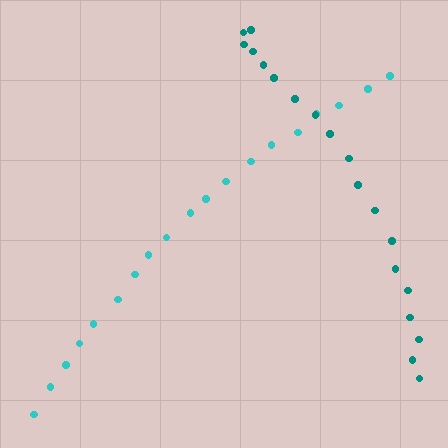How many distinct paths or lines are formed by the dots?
There are 2 distinct paths.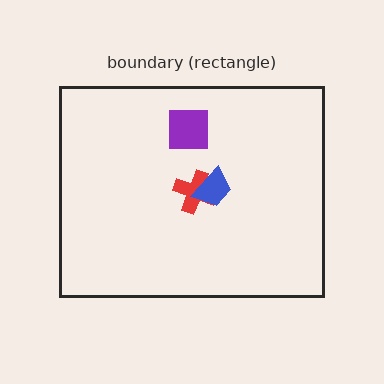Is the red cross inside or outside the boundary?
Inside.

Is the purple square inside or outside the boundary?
Inside.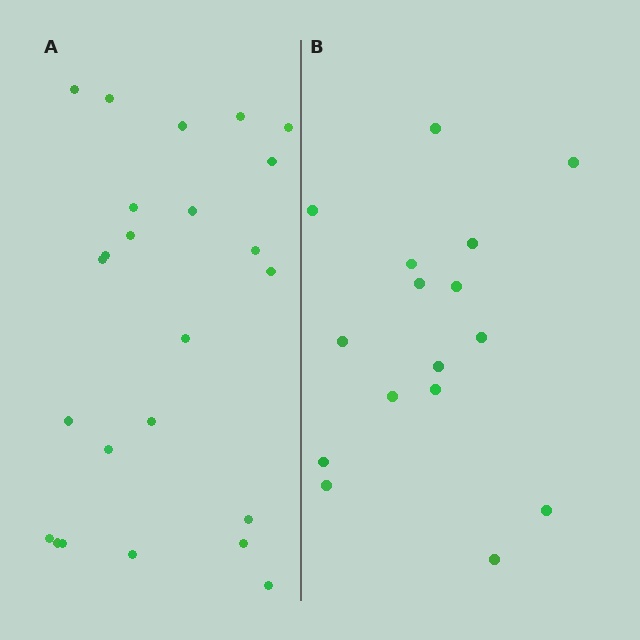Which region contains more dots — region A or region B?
Region A (the left region) has more dots.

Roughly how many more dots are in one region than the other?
Region A has roughly 8 or so more dots than region B.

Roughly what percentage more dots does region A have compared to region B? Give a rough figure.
About 50% more.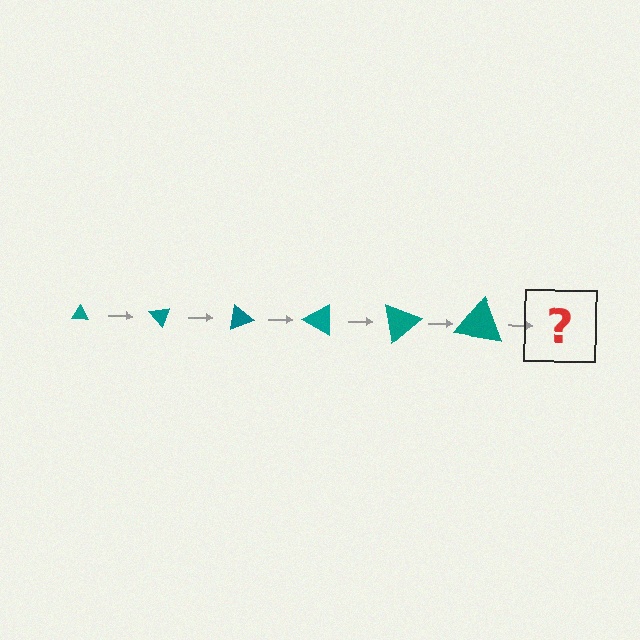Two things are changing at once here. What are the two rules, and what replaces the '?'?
The two rules are that the triangle grows larger each step and it rotates 50 degrees each step. The '?' should be a triangle, larger than the previous one and rotated 300 degrees from the start.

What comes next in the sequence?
The next element should be a triangle, larger than the previous one and rotated 300 degrees from the start.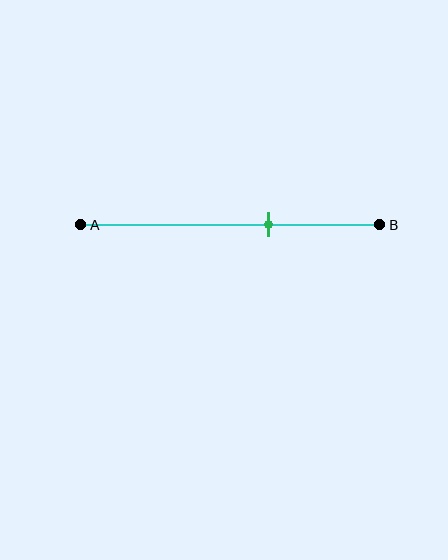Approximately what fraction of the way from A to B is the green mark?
The green mark is approximately 65% of the way from A to B.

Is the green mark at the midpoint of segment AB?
No, the mark is at about 65% from A, not at the 50% midpoint.